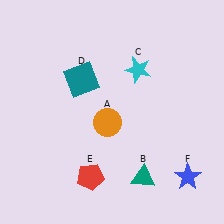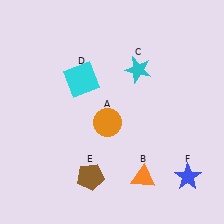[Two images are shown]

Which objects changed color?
B changed from teal to orange. D changed from teal to cyan. E changed from red to brown.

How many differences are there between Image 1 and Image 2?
There are 3 differences between the two images.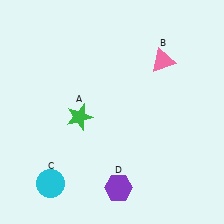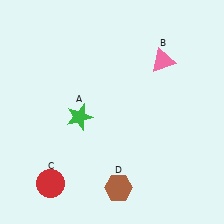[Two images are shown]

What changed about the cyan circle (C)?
In Image 1, C is cyan. In Image 2, it changed to red.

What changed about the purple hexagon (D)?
In Image 1, D is purple. In Image 2, it changed to brown.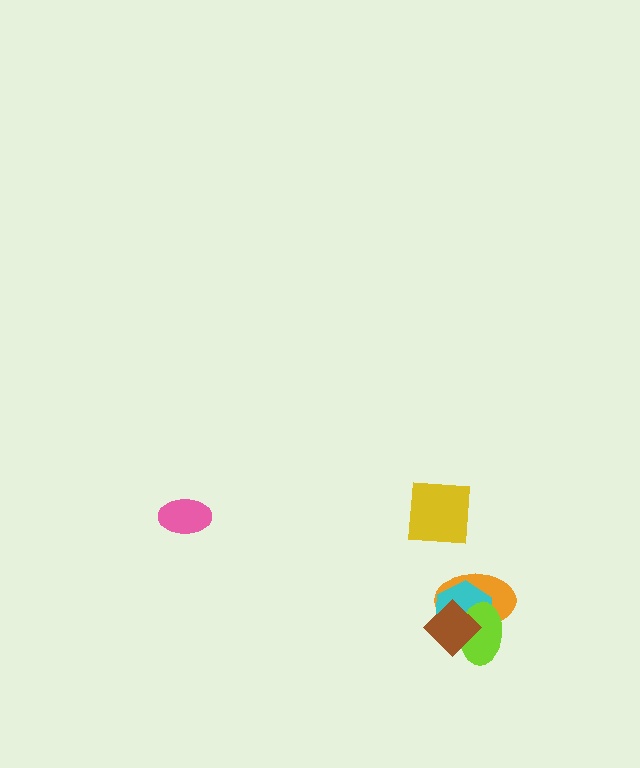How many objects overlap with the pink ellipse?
0 objects overlap with the pink ellipse.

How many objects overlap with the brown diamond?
3 objects overlap with the brown diamond.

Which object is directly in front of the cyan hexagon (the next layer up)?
The lime ellipse is directly in front of the cyan hexagon.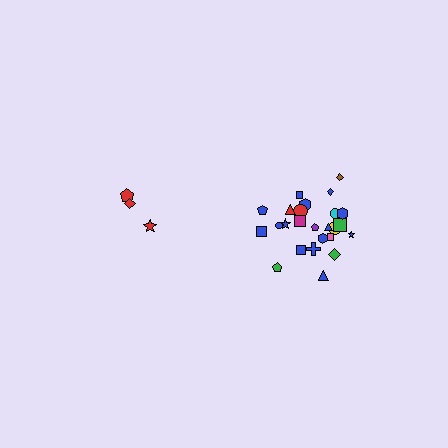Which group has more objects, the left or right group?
The right group.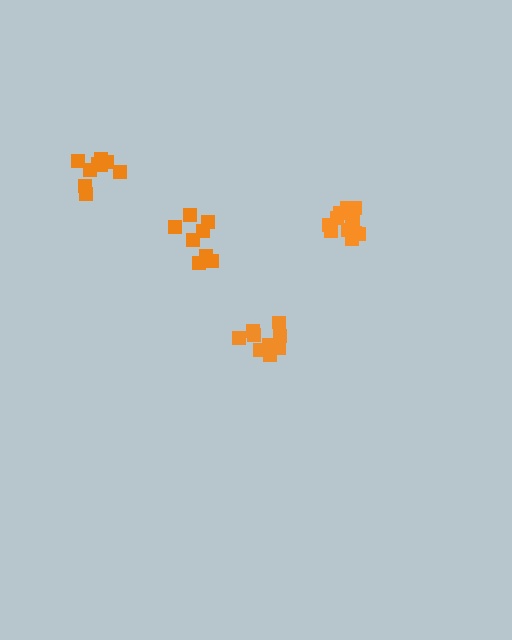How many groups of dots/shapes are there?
There are 4 groups.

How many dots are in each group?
Group 1: 8 dots, Group 2: 9 dots, Group 3: 9 dots, Group 4: 12 dots (38 total).